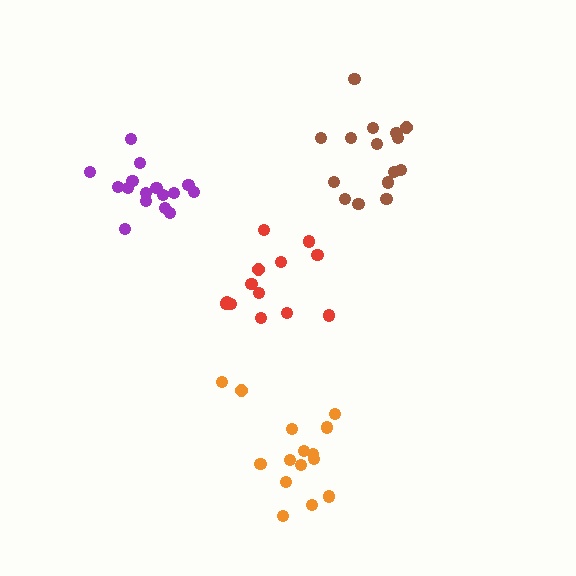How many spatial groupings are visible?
There are 4 spatial groupings.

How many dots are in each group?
Group 1: 15 dots, Group 2: 13 dots, Group 3: 15 dots, Group 4: 16 dots (59 total).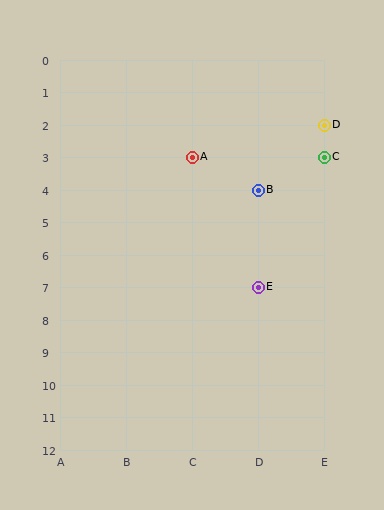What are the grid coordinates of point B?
Point B is at grid coordinates (D, 4).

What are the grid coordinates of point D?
Point D is at grid coordinates (E, 2).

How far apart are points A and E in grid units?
Points A and E are 1 column and 4 rows apart (about 4.1 grid units diagonally).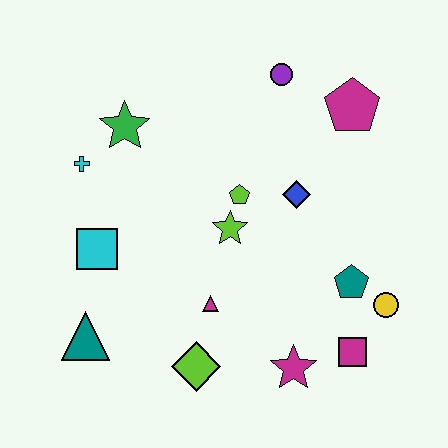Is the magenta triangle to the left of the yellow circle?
Yes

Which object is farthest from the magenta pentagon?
The teal triangle is farthest from the magenta pentagon.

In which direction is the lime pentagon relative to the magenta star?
The lime pentagon is above the magenta star.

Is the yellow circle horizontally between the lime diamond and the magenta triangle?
No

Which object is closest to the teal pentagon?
The yellow circle is closest to the teal pentagon.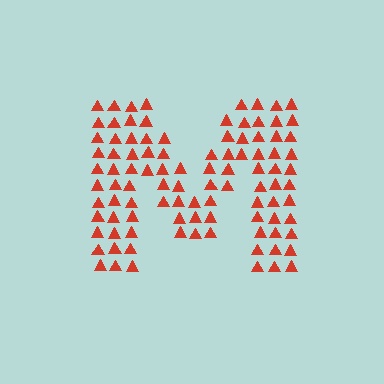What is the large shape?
The large shape is the letter M.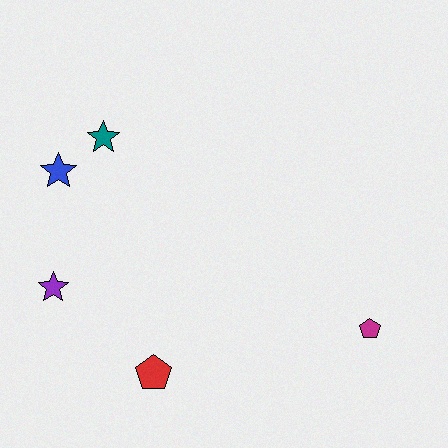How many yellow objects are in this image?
There are no yellow objects.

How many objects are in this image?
There are 5 objects.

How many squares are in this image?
There are no squares.